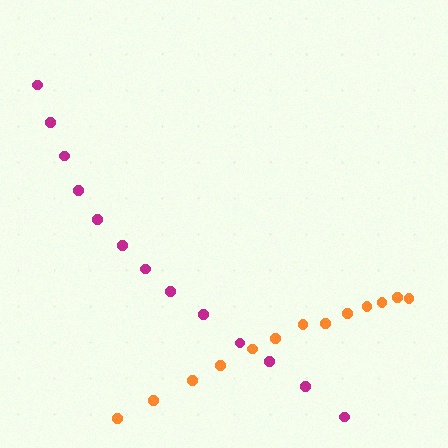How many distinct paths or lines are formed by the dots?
There are 2 distinct paths.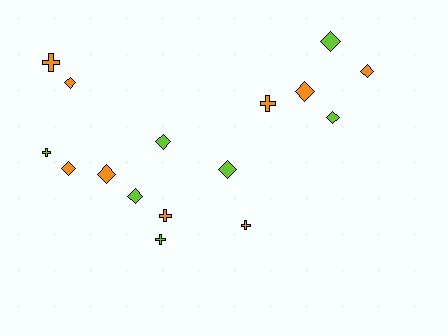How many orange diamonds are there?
There are 5 orange diamonds.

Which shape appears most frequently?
Diamond, with 10 objects.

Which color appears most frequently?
Orange, with 9 objects.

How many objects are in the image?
There are 16 objects.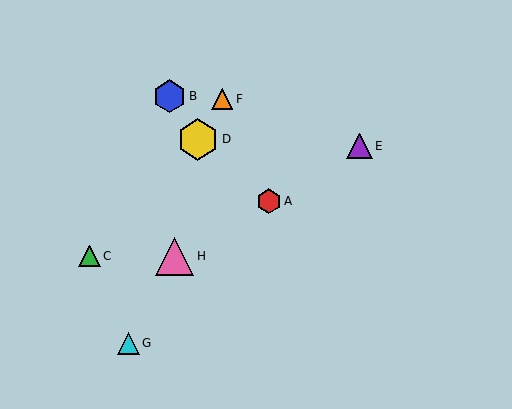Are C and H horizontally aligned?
Yes, both are at y≈256.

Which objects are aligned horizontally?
Objects C, H are aligned horizontally.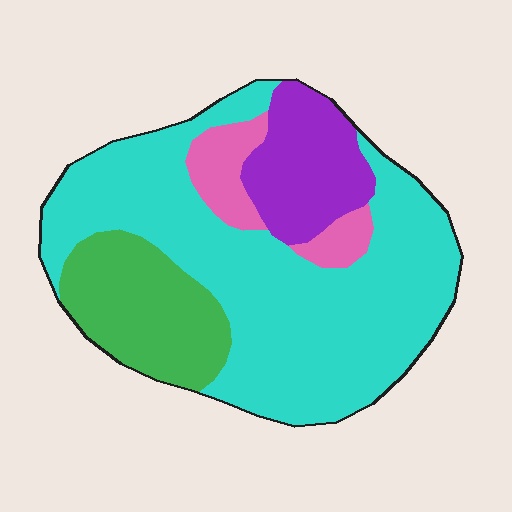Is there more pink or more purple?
Purple.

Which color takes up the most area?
Cyan, at roughly 60%.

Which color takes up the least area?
Pink, at roughly 10%.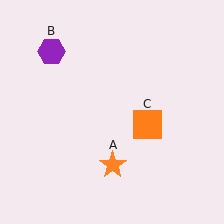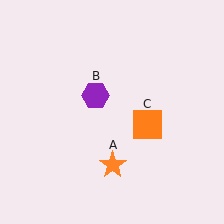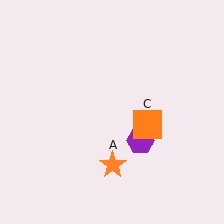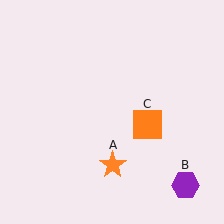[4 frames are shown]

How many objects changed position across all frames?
1 object changed position: purple hexagon (object B).